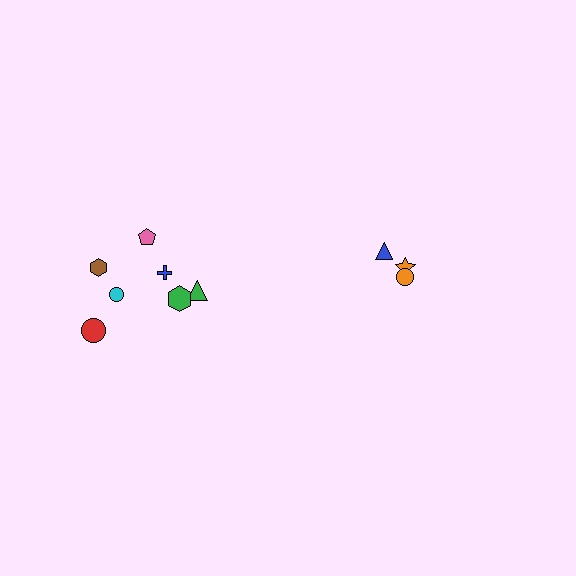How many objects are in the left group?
There are 7 objects.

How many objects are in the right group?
There are 3 objects.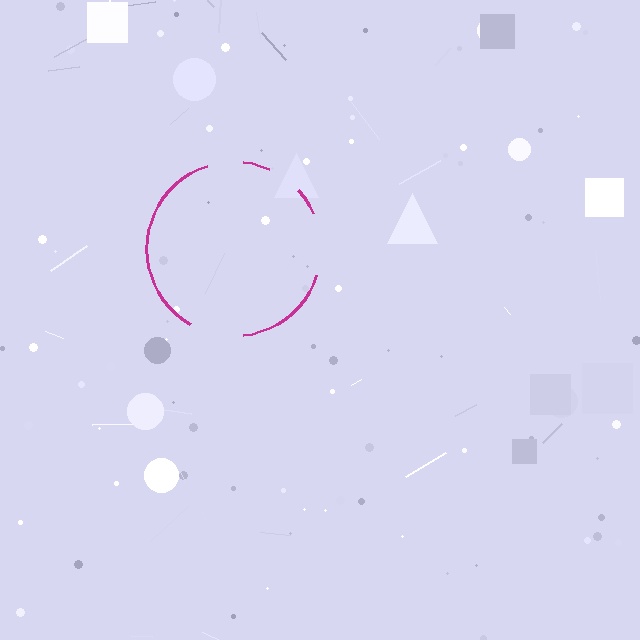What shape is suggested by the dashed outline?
The dashed outline suggests a circle.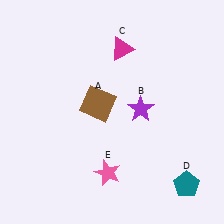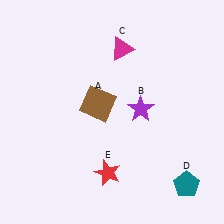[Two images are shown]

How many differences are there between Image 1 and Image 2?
There is 1 difference between the two images.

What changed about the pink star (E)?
In Image 1, E is pink. In Image 2, it changed to red.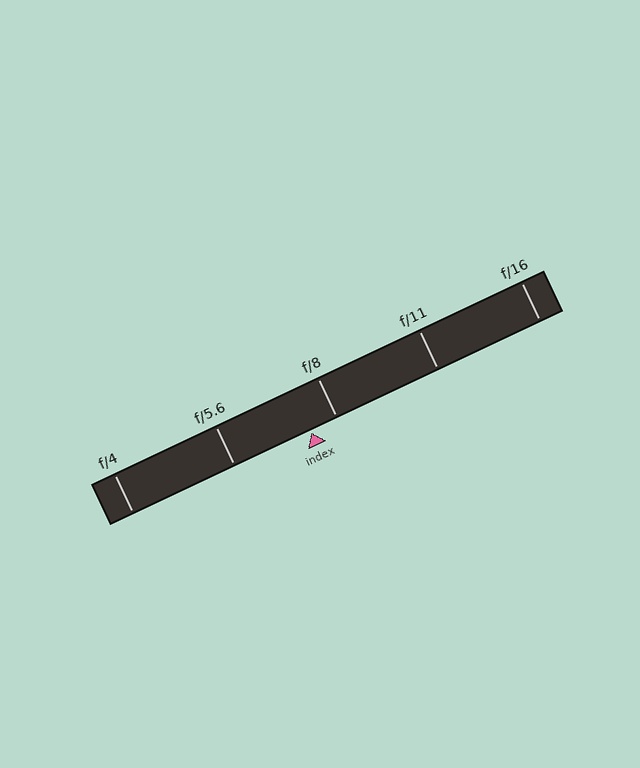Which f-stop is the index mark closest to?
The index mark is closest to f/8.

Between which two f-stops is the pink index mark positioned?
The index mark is between f/5.6 and f/8.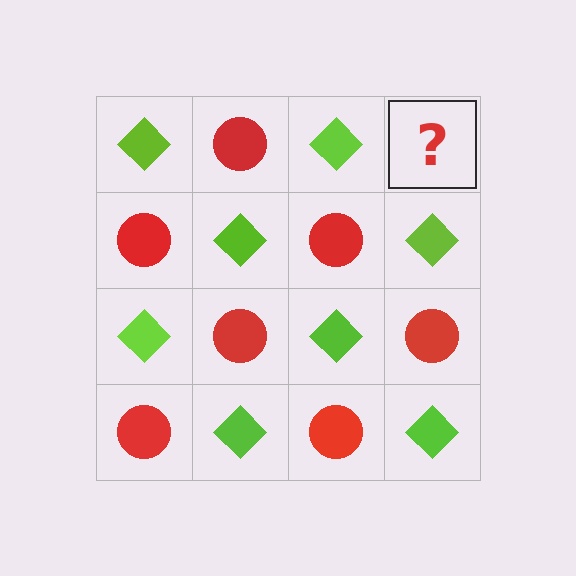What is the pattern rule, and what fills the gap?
The rule is that it alternates lime diamond and red circle in a checkerboard pattern. The gap should be filled with a red circle.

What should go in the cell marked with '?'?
The missing cell should contain a red circle.